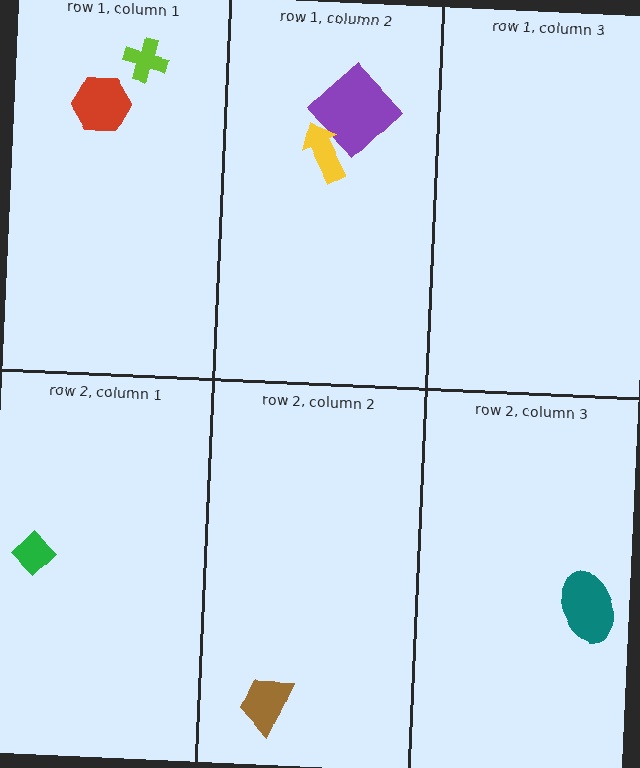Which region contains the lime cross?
The row 1, column 1 region.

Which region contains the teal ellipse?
The row 2, column 3 region.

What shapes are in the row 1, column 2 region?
The purple diamond, the yellow arrow.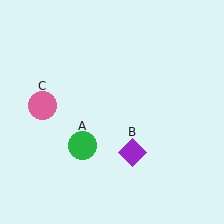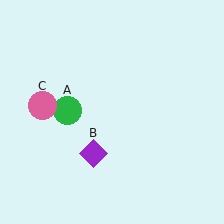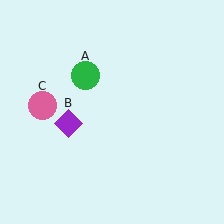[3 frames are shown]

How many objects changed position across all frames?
2 objects changed position: green circle (object A), purple diamond (object B).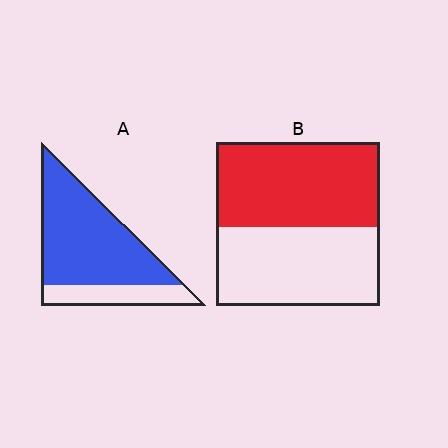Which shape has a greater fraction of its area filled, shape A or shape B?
Shape A.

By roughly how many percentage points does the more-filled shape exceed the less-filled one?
By roughly 25 percentage points (A over B).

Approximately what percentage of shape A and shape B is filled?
A is approximately 75% and B is approximately 50%.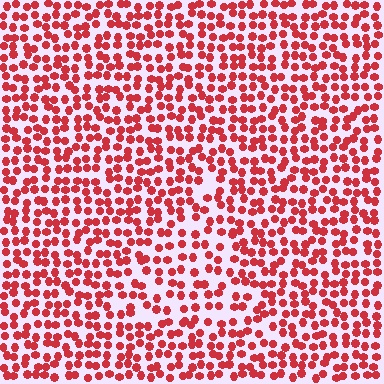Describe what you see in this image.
The image contains small red elements arranged at two different densities. A triangle-shaped region is visible where the elements are less densely packed than the surrounding area.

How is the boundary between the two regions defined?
The boundary is defined by a change in element density (approximately 1.5x ratio). All elements are the same color, size, and shape.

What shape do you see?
I see a triangle.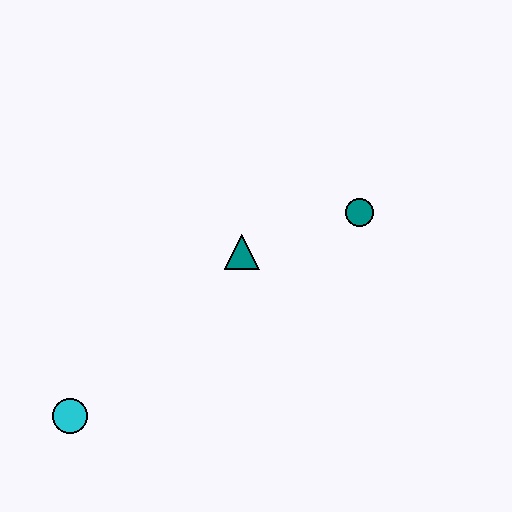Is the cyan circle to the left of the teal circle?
Yes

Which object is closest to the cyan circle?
The teal triangle is closest to the cyan circle.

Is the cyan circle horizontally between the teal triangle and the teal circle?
No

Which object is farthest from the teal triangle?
The cyan circle is farthest from the teal triangle.